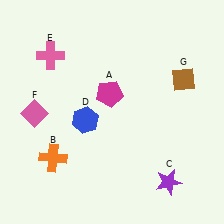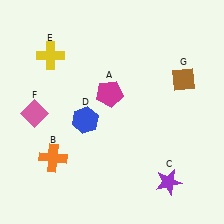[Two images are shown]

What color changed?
The cross (E) changed from pink in Image 1 to yellow in Image 2.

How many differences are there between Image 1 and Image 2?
There is 1 difference between the two images.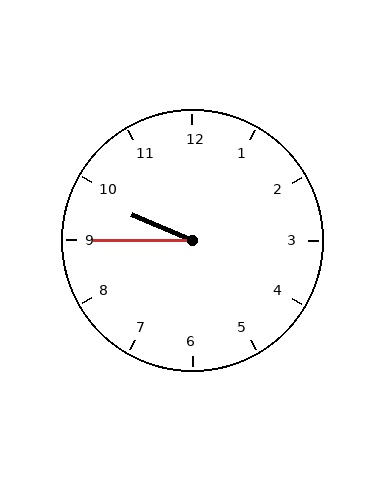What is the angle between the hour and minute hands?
Approximately 22 degrees.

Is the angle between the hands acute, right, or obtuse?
It is acute.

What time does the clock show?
9:45.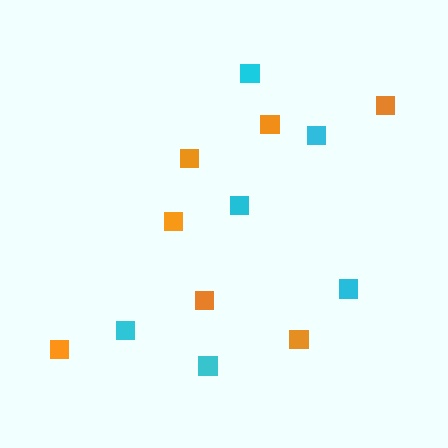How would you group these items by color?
There are 2 groups: one group of cyan squares (6) and one group of orange squares (7).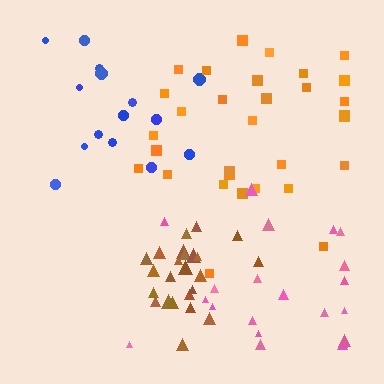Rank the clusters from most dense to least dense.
brown, orange, blue, pink.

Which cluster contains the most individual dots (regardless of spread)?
Orange (31).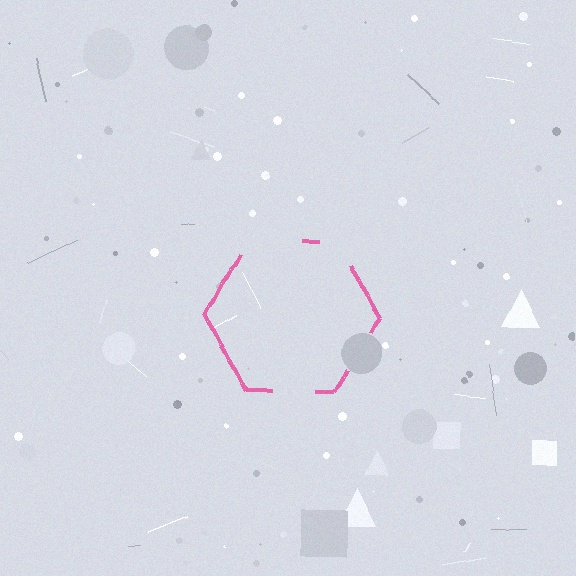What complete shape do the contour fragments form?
The contour fragments form a hexagon.